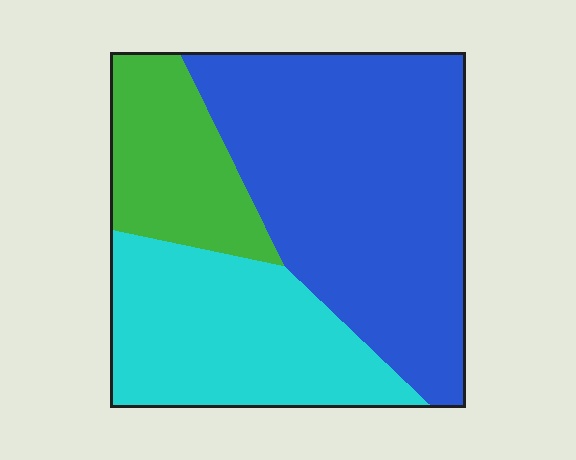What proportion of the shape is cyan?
Cyan covers 30% of the shape.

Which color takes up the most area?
Blue, at roughly 50%.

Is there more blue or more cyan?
Blue.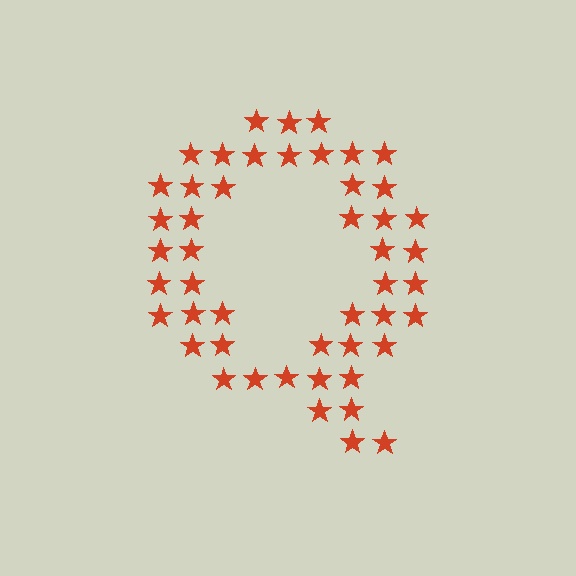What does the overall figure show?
The overall figure shows the letter Q.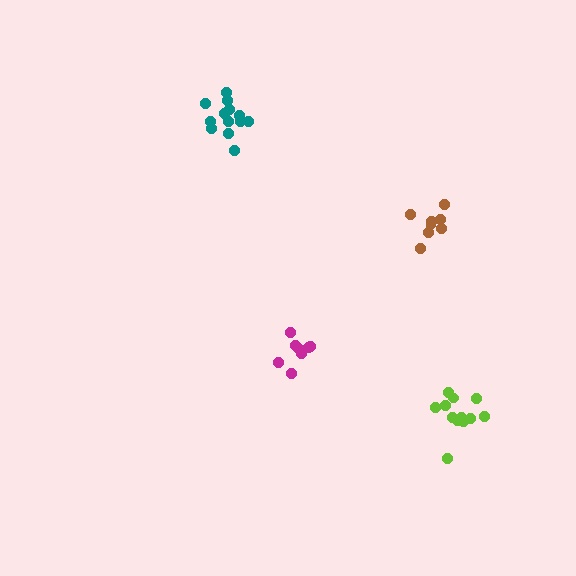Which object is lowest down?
The lime cluster is bottommost.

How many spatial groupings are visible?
There are 4 spatial groupings.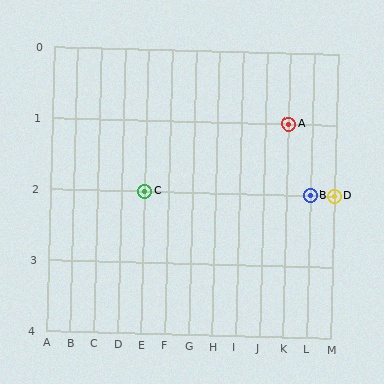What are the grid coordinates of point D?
Point D is at grid coordinates (M, 2).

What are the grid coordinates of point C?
Point C is at grid coordinates (E, 2).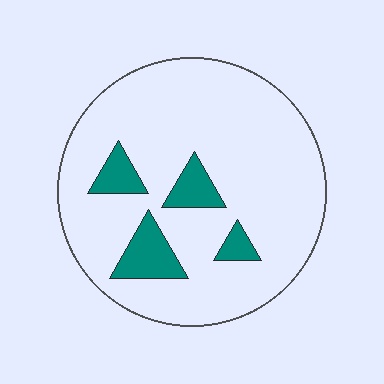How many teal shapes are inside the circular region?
4.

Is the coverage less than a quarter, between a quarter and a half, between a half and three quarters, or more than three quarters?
Less than a quarter.